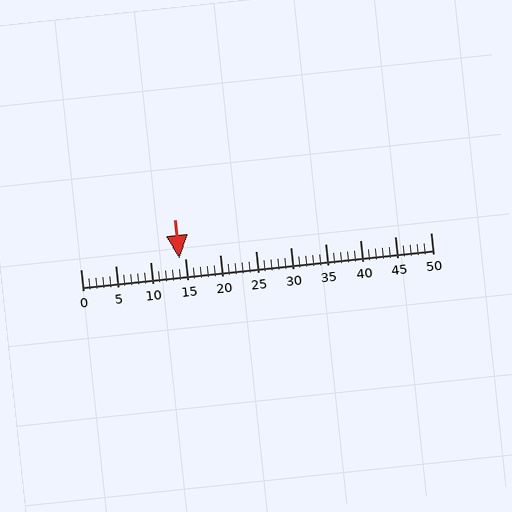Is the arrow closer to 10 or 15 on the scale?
The arrow is closer to 15.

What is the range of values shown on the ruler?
The ruler shows values from 0 to 50.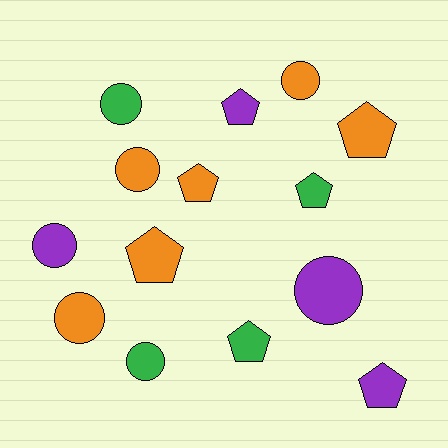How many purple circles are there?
There are 2 purple circles.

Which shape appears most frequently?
Circle, with 7 objects.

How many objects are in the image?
There are 14 objects.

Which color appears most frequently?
Orange, with 6 objects.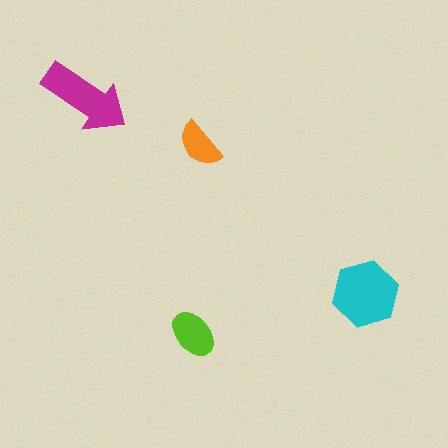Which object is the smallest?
The orange semicircle.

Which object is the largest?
The cyan hexagon.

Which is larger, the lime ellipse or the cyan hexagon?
The cyan hexagon.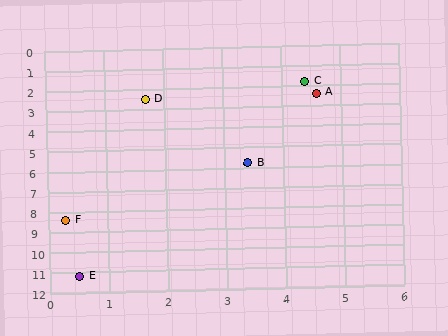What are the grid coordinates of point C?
Point C is at approximately (4.4, 1.8).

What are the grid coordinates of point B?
Point B is at approximately (3.4, 5.8).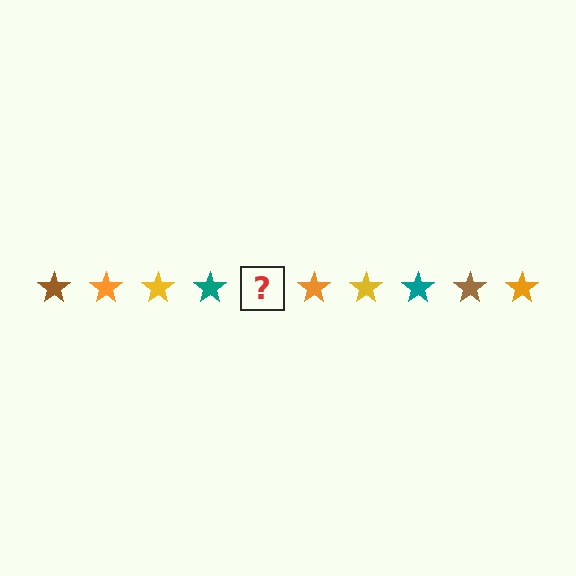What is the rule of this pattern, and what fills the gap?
The rule is that the pattern cycles through brown, orange, yellow, teal stars. The gap should be filled with a brown star.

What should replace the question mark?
The question mark should be replaced with a brown star.